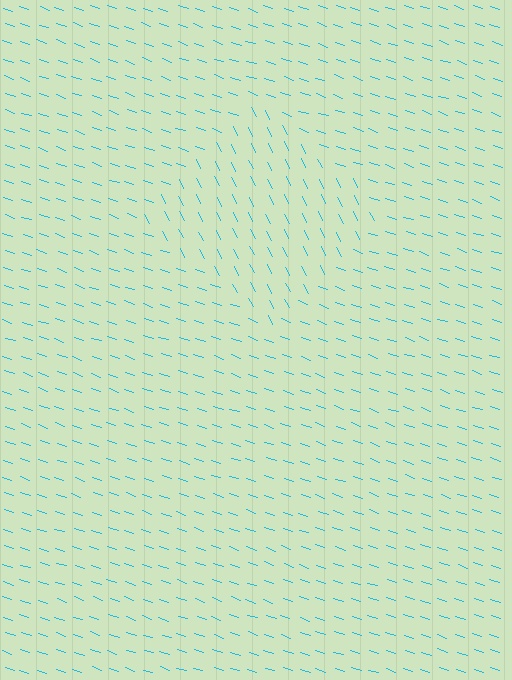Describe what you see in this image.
The image is filled with small cyan line segments. A diamond region in the image has lines oriented differently from the surrounding lines, creating a visible texture boundary.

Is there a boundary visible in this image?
Yes, there is a texture boundary formed by a change in line orientation.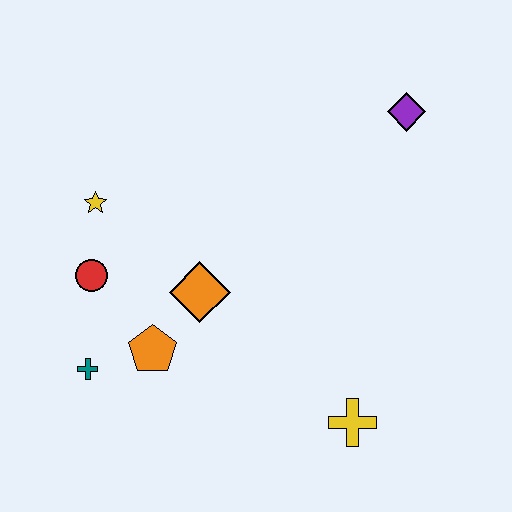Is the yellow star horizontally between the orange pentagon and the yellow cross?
No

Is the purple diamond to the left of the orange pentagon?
No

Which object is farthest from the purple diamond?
The teal cross is farthest from the purple diamond.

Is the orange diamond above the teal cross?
Yes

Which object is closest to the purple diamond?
The orange diamond is closest to the purple diamond.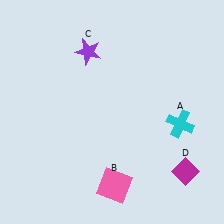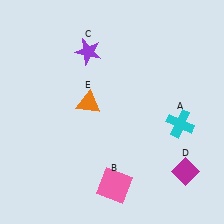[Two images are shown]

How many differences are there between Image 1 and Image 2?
There is 1 difference between the two images.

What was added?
An orange triangle (E) was added in Image 2.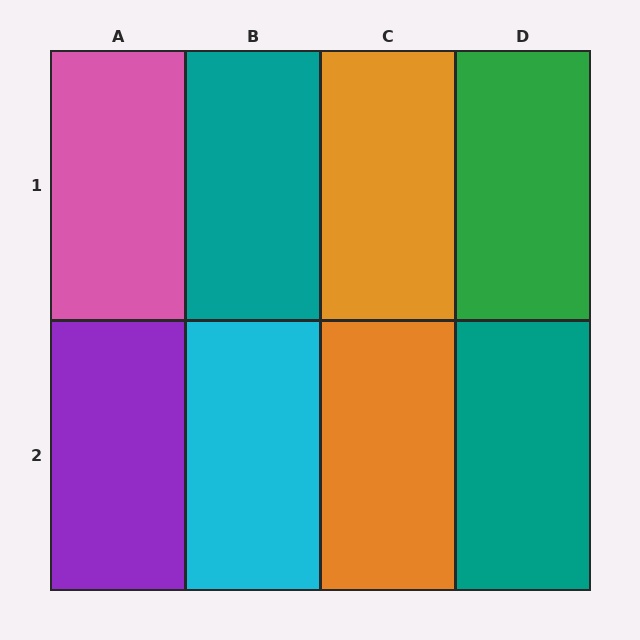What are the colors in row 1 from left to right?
Pink, teal, orange, green.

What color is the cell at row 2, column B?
Cyan.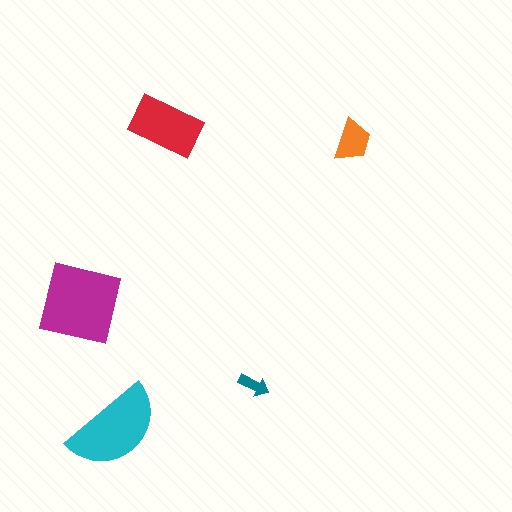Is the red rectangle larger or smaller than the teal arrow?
Larger.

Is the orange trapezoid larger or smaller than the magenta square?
Smaller.